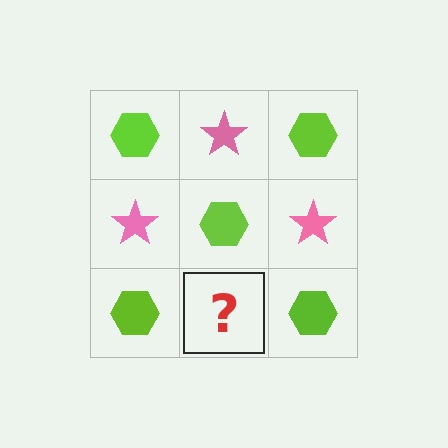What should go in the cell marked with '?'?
The missing cell should contain a pink star.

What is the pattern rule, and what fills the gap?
The rule is that it alternates lime hexagon and pink star in a checkerboard pattern. The gap should be filled with a pink star.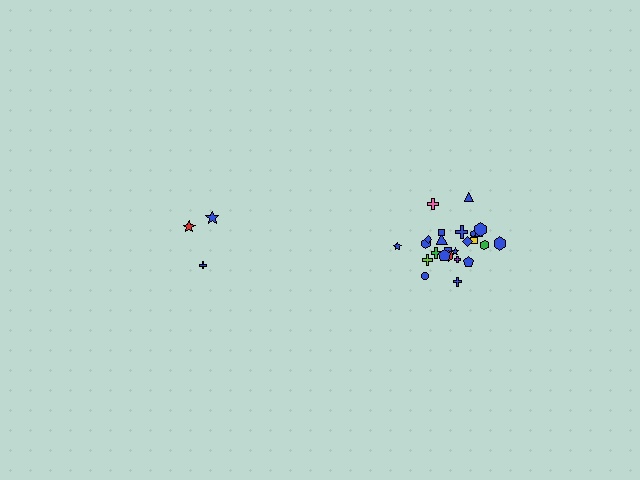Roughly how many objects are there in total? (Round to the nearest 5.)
Roughly 30 objects in total.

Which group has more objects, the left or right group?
The right group.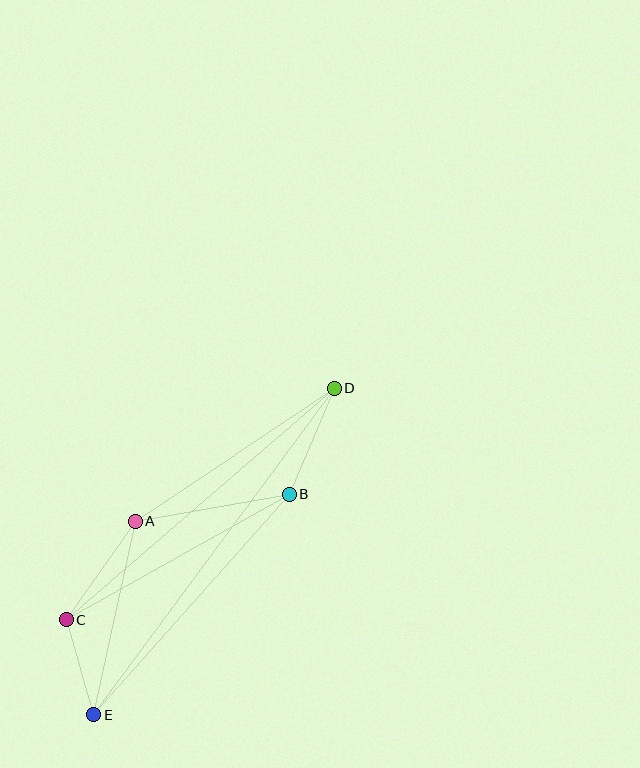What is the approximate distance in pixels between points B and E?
The distance between B and E is approximately 295 pixels.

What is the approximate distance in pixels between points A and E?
The distance between A and E is approximately 198 pixels.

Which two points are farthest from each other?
Points D and E are farthest from each other.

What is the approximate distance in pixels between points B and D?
The distance between B and D is approximately 115 pixels.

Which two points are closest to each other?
Points C and E are closest to each other.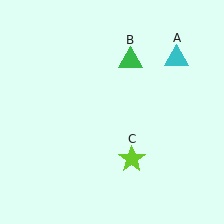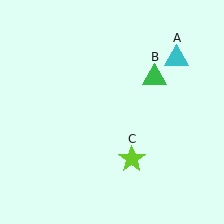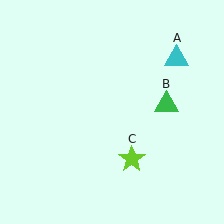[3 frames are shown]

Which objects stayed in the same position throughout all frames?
Cyan triangle (object A) and lime star (object C) remained stationary.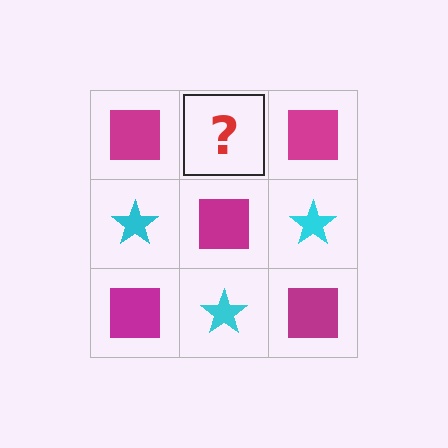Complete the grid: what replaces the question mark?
The question mark should be replaced with a cyan star.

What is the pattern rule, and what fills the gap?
The rule is that it alternates magenta square and cyan star in a checkerboard pattern. The gap should be filled with a cyan star.